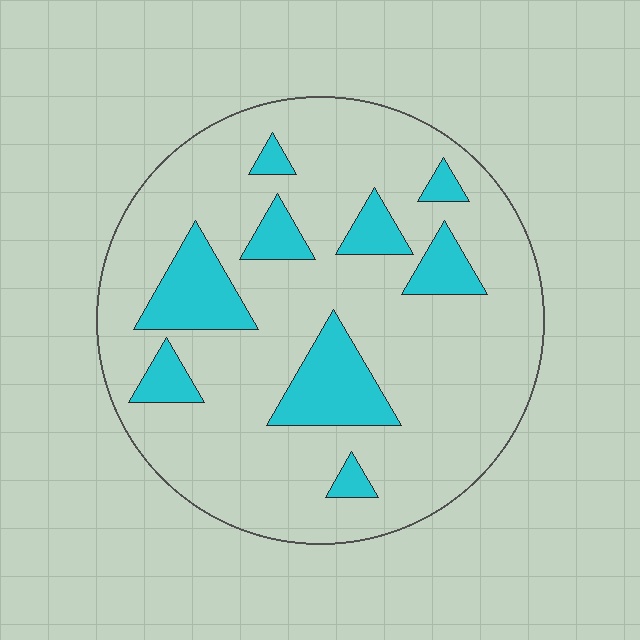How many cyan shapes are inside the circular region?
9.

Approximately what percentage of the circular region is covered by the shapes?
Approximately 20%.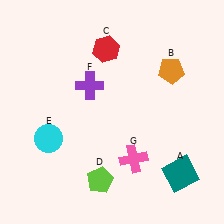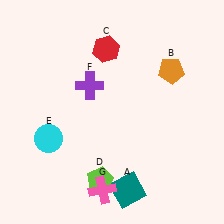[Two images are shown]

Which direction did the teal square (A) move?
The teal square (A) moved left.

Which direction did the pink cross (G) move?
The pink cross (G) moved left.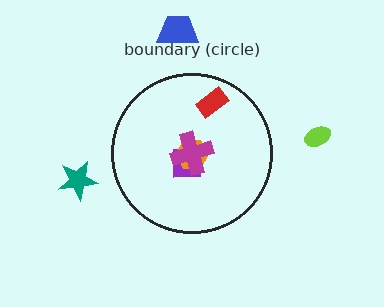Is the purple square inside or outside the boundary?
Inside.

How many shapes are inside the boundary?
4 inside, 3 outside.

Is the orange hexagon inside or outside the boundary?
Inside.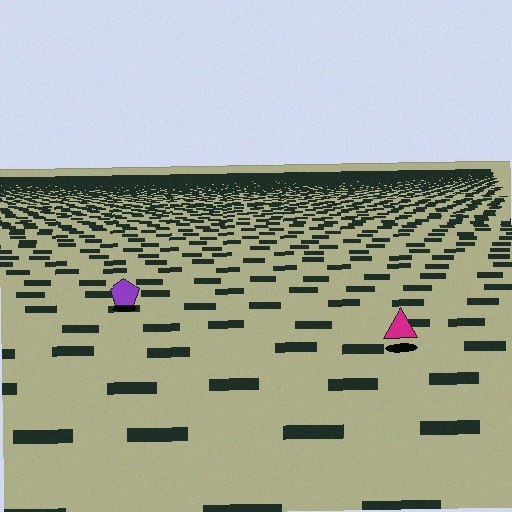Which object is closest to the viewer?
The magenta triangle is closest. The texture marks near it are larger and more spread out.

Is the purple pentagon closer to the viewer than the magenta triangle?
No. The magenta triangle is closer — you can tell from the texture gradient: the ground texture is coarser near it.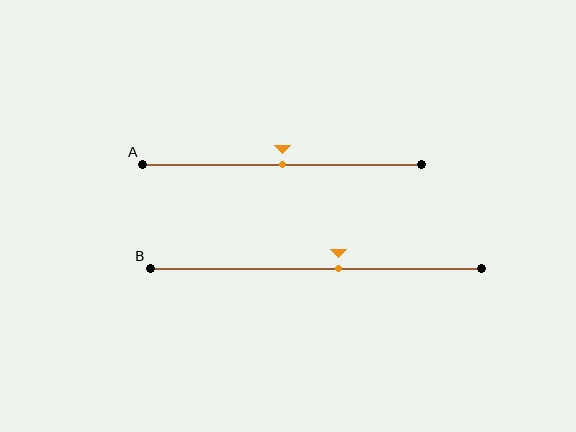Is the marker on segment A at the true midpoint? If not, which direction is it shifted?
Yes, the marker on segment A is at the true midpoint.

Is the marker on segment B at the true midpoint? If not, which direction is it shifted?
No, the marker on segment B is shifted to the right by about 7% of the segment length.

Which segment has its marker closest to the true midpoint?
Segment A has its marker closest to the true midpoint.